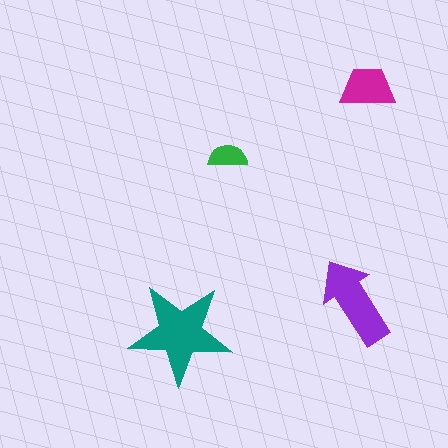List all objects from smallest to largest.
The green semicircle, the magenta trapezoid, the purple arrow, the teal star.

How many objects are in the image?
There are 4 objects in the image.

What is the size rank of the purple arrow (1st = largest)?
2nd.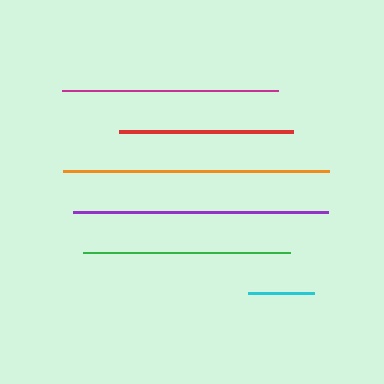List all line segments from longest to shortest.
From longest to shortest: orange, purple, magenta, green, red, cyan.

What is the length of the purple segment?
The purple segment is approximately 256 pixels long.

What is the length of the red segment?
The red segment is approximately 174 pixels long.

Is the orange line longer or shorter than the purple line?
The orange line is longer than the purple line.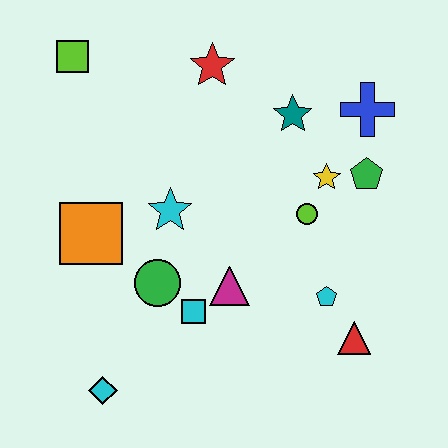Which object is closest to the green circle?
The cyan square is closest to the green circle.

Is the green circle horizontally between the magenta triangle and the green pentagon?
No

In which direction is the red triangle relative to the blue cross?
The red triangle is below the blue cross.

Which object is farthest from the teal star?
The cyan diamond is farthest from the teal star.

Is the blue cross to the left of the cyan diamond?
No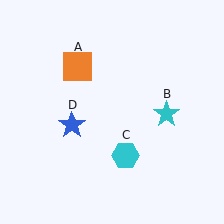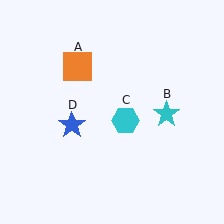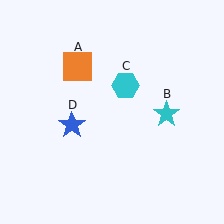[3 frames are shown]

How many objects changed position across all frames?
1 object changed position: cyan hexagon (object C).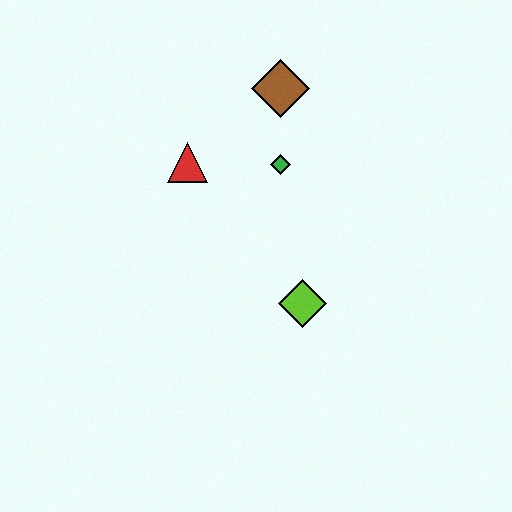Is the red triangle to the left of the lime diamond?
Yes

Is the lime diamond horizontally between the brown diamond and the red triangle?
No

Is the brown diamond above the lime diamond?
Yes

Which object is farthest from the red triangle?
The lime diamond is farthest from the red triangle.